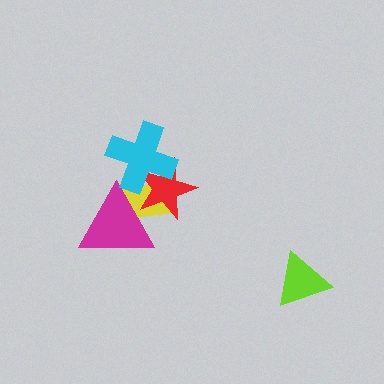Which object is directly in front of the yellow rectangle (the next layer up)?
The red star is directly in front of the yellow rectangle.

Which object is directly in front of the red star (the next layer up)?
The magenta triangle is directly in front of the red star.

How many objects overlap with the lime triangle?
0 objects overlap with the lime triangle.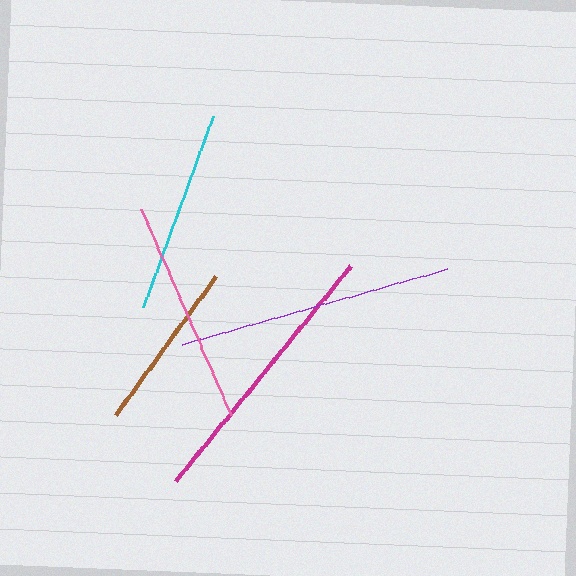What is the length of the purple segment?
The purple segment is approximately 276 pixels long.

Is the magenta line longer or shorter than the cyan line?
The magenta line is longer than the cyan line.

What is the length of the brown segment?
The brown segment is approximately 171 pixels long.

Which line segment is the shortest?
The brown line is the shortest at approximately 171 pixels.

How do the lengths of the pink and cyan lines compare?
The pink and cyan lines are approximately the same length.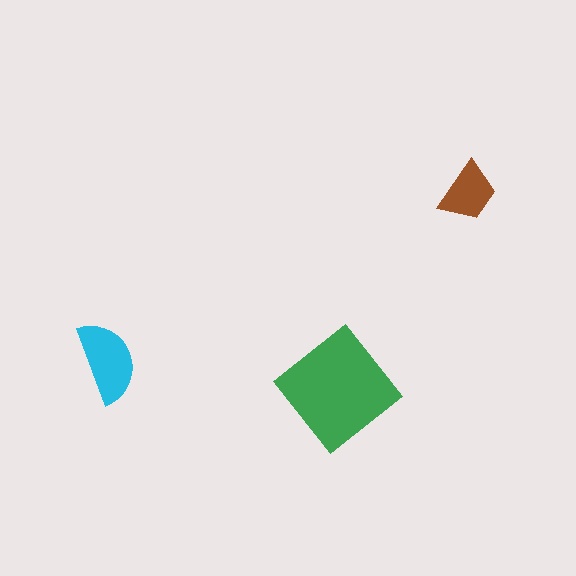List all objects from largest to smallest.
The green diamond, the cyan semicircle, the brown trapezoid.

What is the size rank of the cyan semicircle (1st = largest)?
2nd.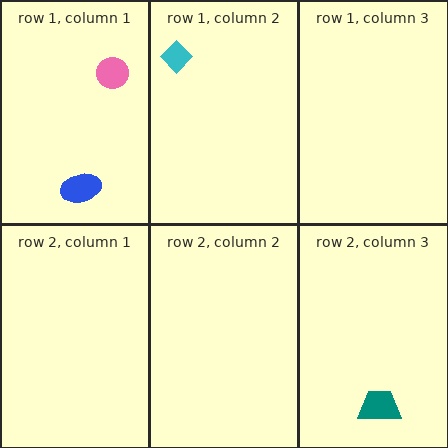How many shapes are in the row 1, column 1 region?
2.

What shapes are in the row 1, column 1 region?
The blue ellipse, the pink circle.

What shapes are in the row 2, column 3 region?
The teal trapezoid.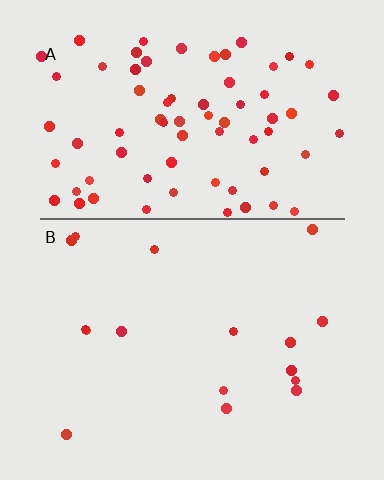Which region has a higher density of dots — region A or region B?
A (the top).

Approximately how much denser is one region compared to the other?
Approximately 4.5× — region A over region B.